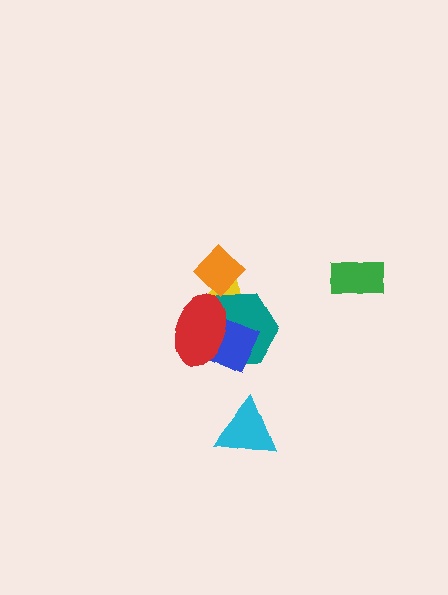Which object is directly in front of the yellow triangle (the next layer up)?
The teal hexagon is directly in front of the yellow triangle.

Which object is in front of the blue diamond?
The red ellipse is in front of the blue diamond.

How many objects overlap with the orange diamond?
1 object overlaps with the orange diamond.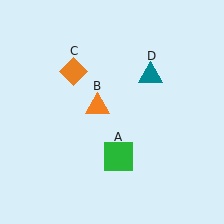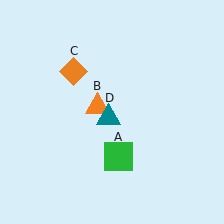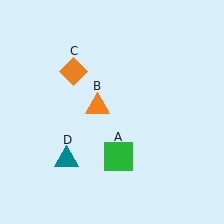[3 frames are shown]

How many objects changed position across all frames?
1 object changed position: teal triangle (object D).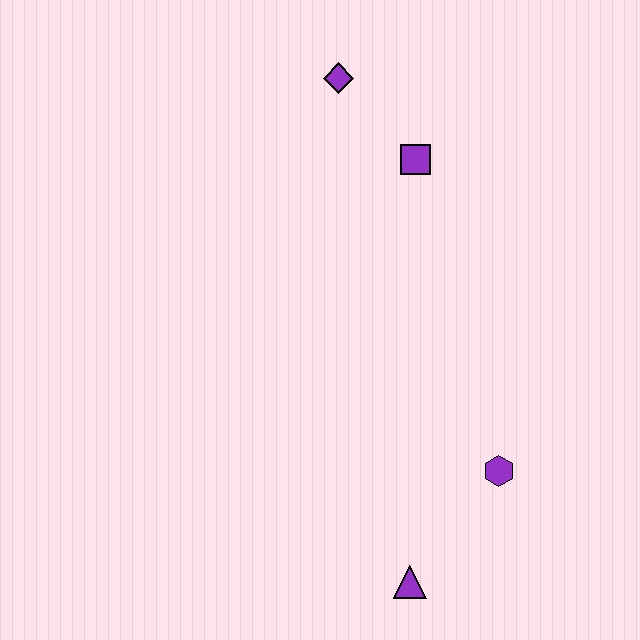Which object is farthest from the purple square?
The purple triangle is farthest from the purple square.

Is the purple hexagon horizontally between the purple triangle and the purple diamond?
No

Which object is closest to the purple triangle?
The purple hexagon is closest to the purple triangle.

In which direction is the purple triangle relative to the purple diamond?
The purple triangle is below the purple diamond.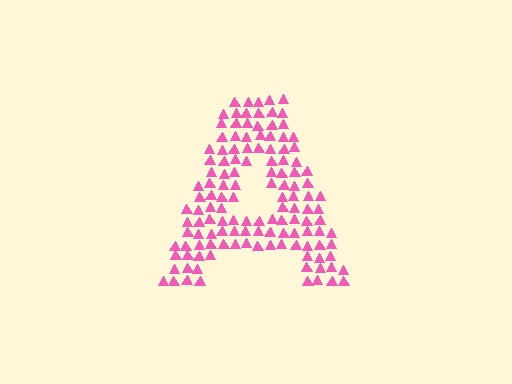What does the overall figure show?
The overall figure shows the letter A.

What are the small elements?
The small elements are triangles.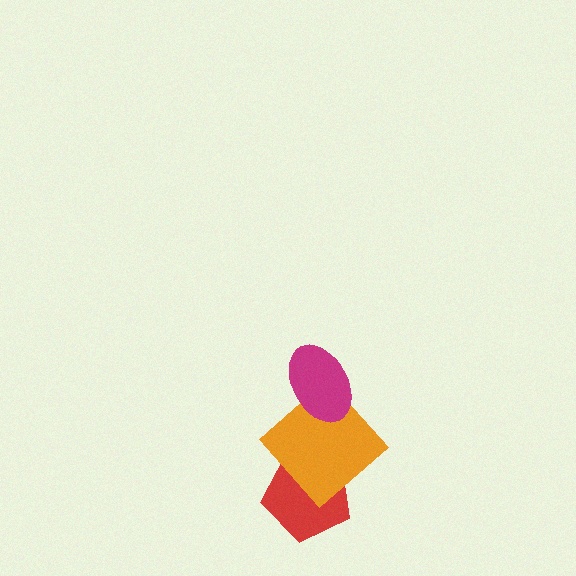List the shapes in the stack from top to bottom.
From top to bottom: the magenta ellipse, the orange diamond, the red pentagon.